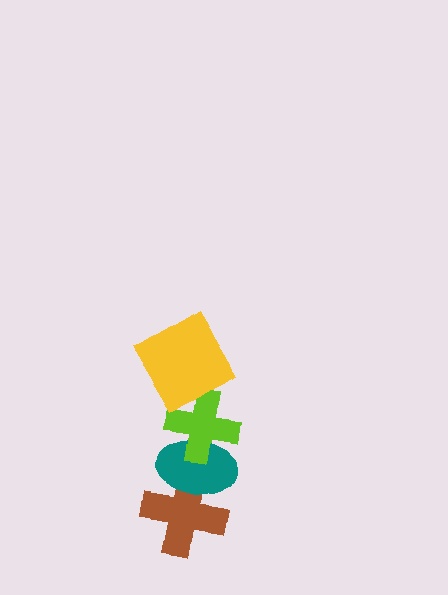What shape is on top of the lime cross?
The yellow diamond is on top of the lime cross.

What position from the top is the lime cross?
The lime cross is 2nd from the top.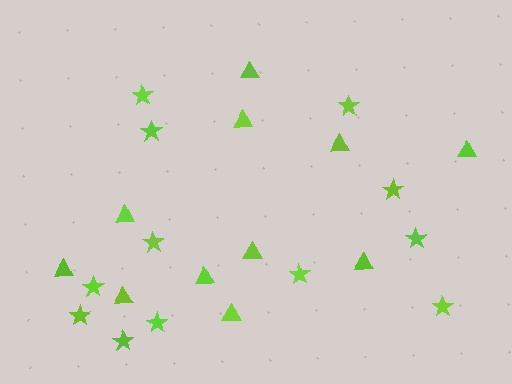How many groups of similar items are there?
There are 2 groups: one group of triangles (11) and one group of stars (12).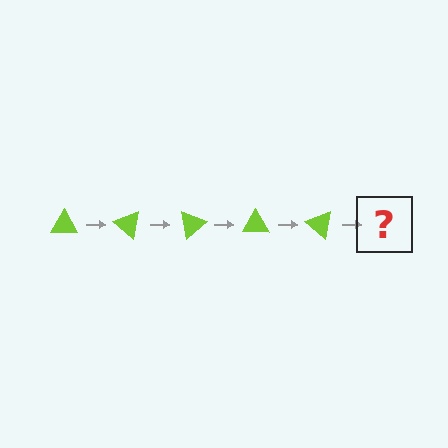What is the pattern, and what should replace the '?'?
The pattern is that the triangle rotates 40 degrees each step. The '?' should be a lime triangle rotated 200 degrees.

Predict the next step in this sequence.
The next step is a lime triangle rotated 200 degrees.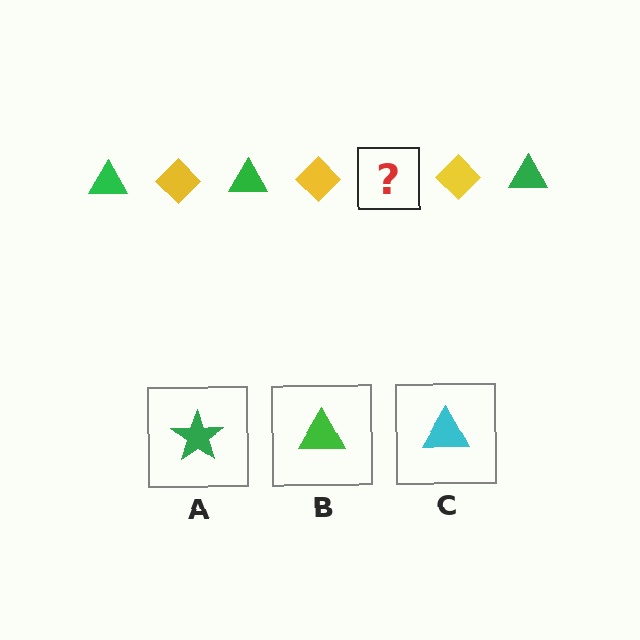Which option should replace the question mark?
Option B.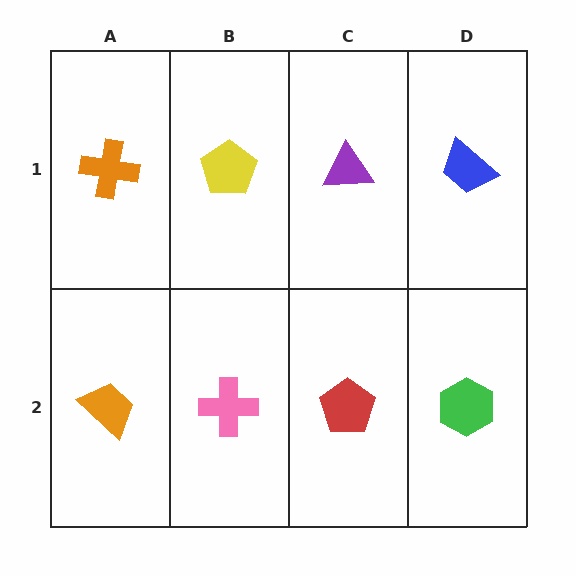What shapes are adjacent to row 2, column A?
An orange cross (row 1, column A), a pink cross (row 2, column B).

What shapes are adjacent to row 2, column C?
A purple triangle (row 1, column C), a pink cross (row 2, column B), a green hexagon (row 2, column D).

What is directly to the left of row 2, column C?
A pink cross.